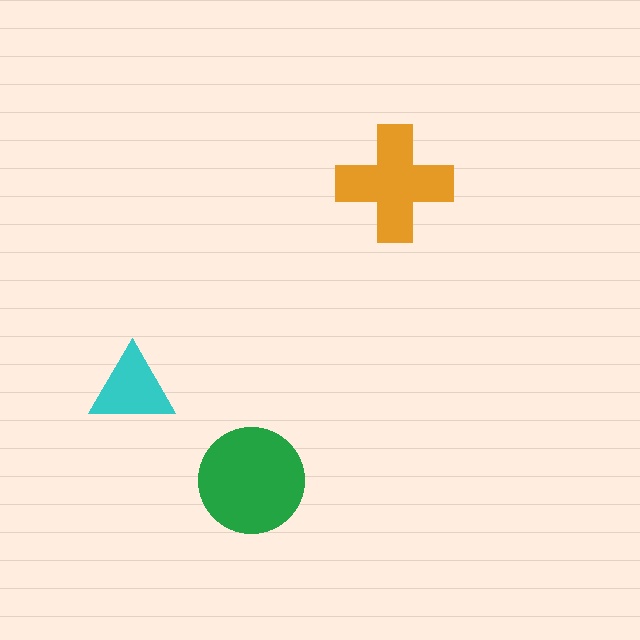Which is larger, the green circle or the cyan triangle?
The green circle.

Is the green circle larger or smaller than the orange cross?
Larger.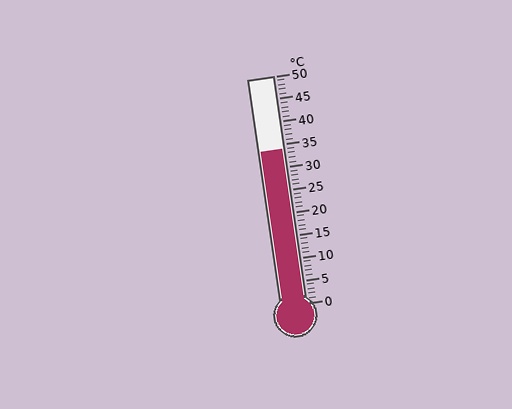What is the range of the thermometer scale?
The thermometer scale ranges from 0°C to 50°C.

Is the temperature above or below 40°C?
The temperature is below 40°C.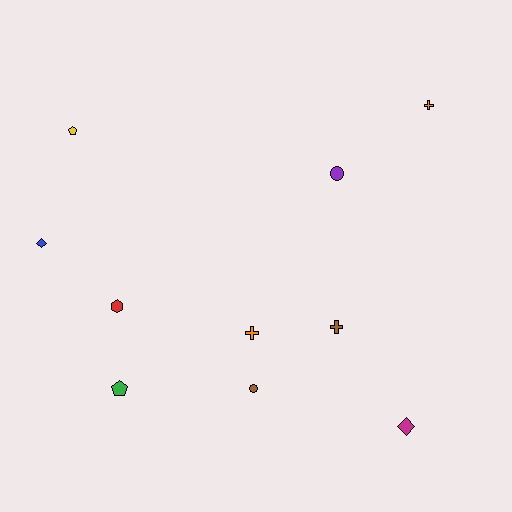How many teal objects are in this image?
There are no teal objects.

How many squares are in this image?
There are no squares.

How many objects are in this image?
There are 10 objects.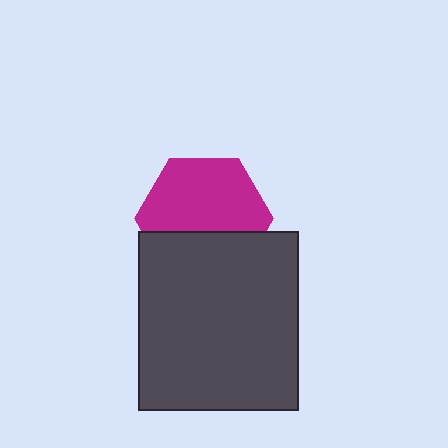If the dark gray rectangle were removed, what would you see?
You would see the complete magenta hexagon.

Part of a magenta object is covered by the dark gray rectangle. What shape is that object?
It is a hexagon.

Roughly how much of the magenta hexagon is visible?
About half of it is visible (roughly 64%).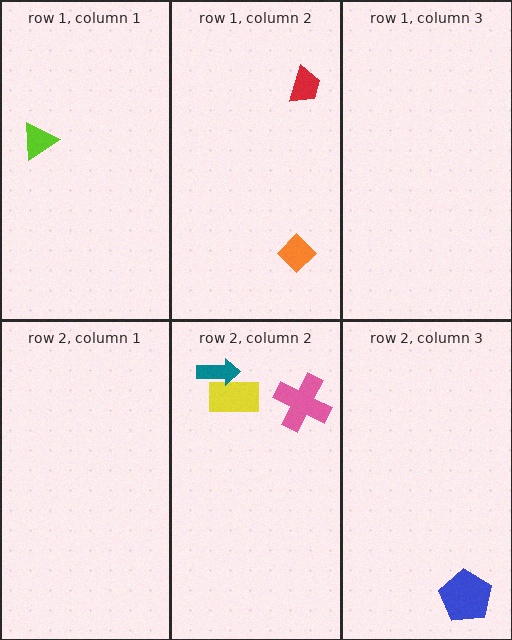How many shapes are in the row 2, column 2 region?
3.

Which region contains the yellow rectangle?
The row 2, column 2 region.